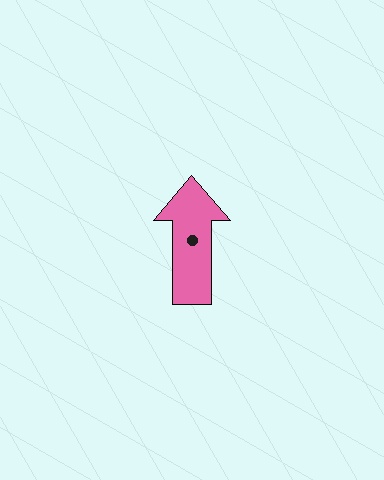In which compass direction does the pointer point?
North.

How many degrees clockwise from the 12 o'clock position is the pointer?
Approximately 360 degrees.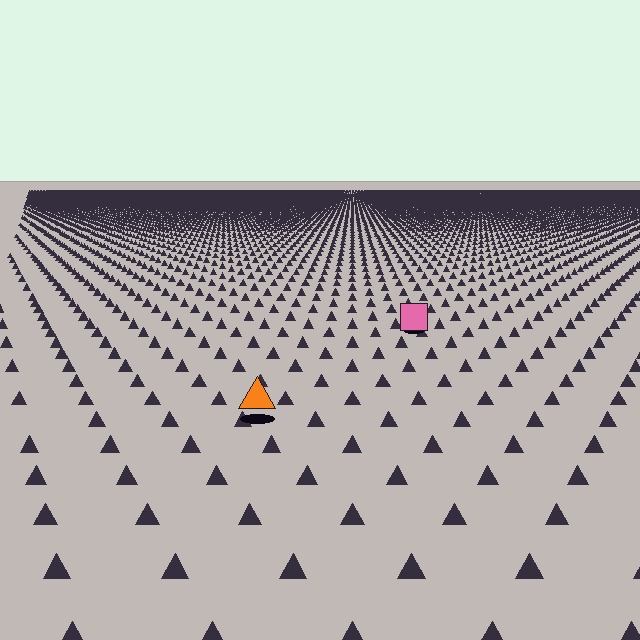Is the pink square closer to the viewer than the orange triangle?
No. The orange triangle is closer — you can tell from the texture gradient: the ground texture is coarser near it.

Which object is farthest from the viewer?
The pink square is farthest from the viewer. It appears smaller and the ground texture around it is denser.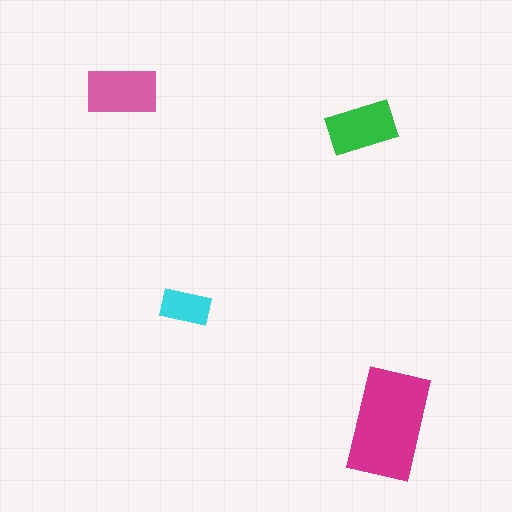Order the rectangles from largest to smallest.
the magenta one, the pink one, the green one, the cyan one.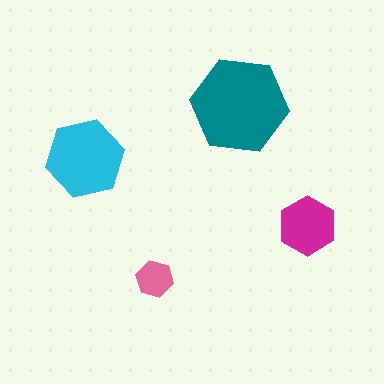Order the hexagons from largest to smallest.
the teal one, the cyan one, the magenta one, the pink one.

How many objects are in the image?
There are 4 objects in the image.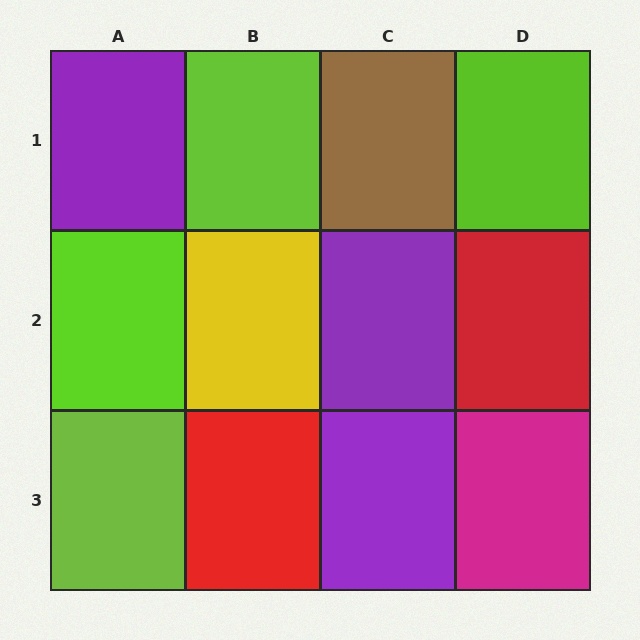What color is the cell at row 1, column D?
Lime.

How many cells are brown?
1 cell is brown.